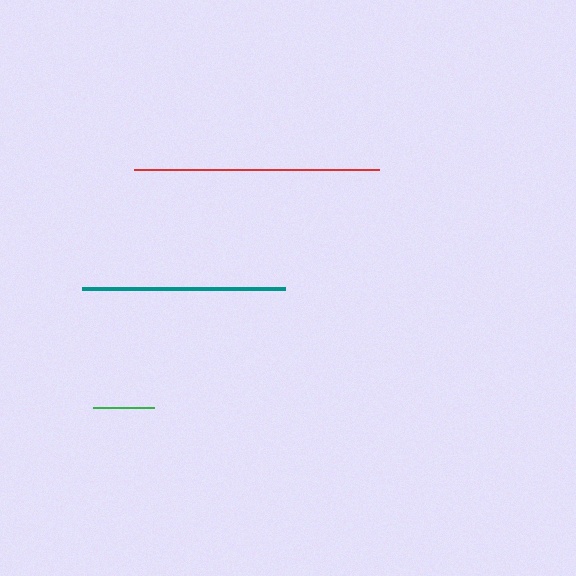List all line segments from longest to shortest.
From longest to shortest: red, teal, green.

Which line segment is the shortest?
The green line is the shortest at approximately 61 pixels.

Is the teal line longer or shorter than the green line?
The teal line is longer than the green line.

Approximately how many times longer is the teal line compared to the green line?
The teal line is approximately 3.3 times the length of the green line.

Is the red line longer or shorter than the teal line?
The red line is longer than the teal line.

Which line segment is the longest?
The red line is the longest at approximately 245 pixels.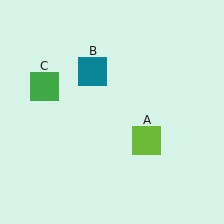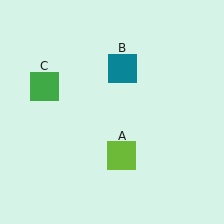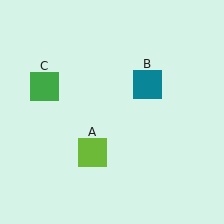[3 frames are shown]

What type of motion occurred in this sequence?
The lime square (object A), teal square (object B) rotated clockwise around the center of the scene.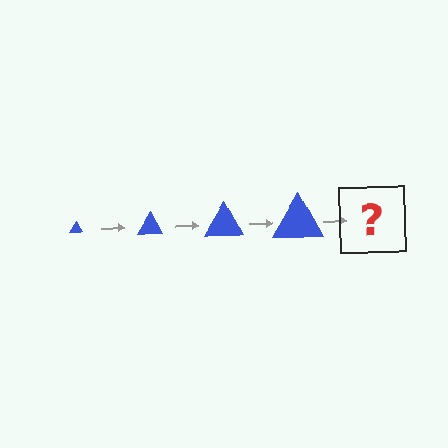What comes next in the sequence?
The next element should be a blue triangle, larger than the previous one.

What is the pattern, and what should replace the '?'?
The pattern is that the triangle gets progressively larger each step. The '?' should be a blue triangle, larger than the previous one.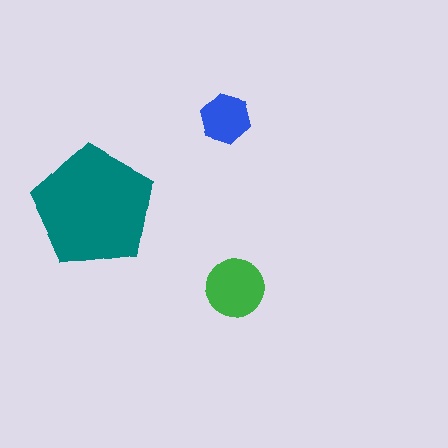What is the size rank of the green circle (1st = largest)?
2nd.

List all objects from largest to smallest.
The teal pentagon, the green circle, the blue hexagon.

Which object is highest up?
The blue hexagon is topmost.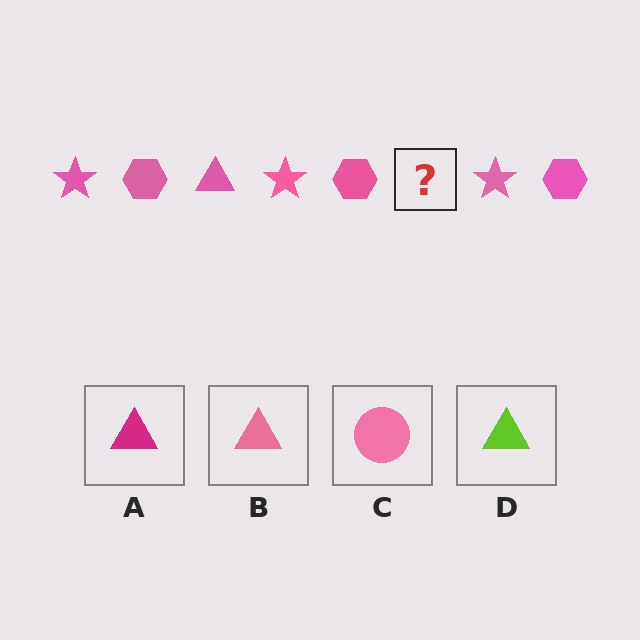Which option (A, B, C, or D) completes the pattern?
B.